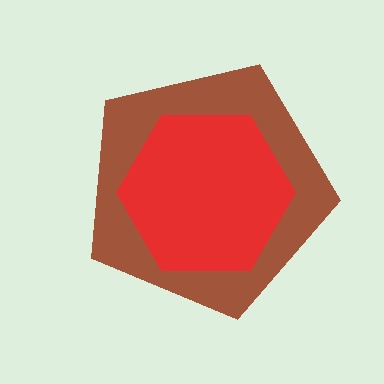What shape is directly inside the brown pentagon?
The red hexagon.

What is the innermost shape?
The red hexagon.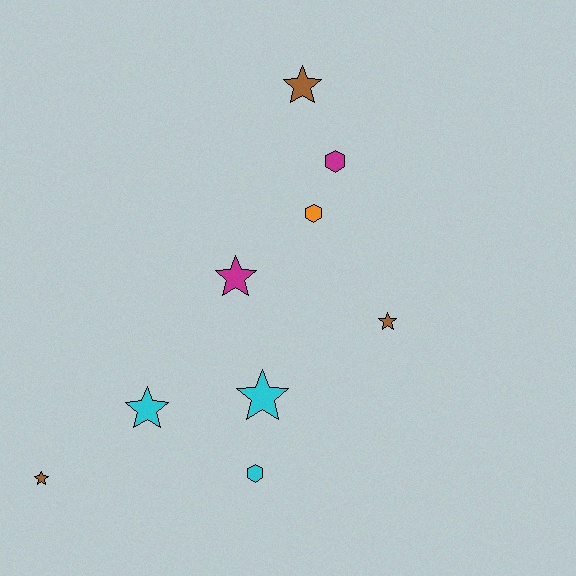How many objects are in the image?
There are 9 objects.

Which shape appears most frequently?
Star, with 6 objects.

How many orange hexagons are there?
There is 1 orange hexagon.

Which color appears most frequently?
Cyan, with 3 objects.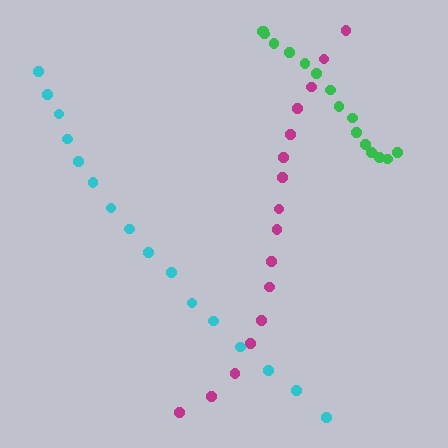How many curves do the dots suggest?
There are 3 distinct paths.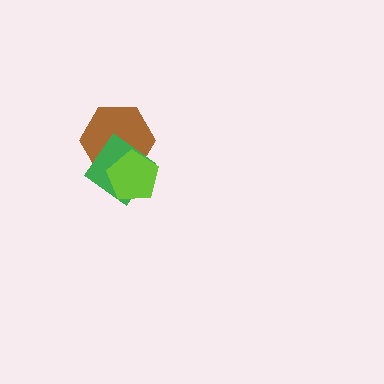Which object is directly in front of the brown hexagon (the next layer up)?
The green diamond is directly in front of the brown hexagon.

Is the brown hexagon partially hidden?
Yes, it is partially covered by another shape.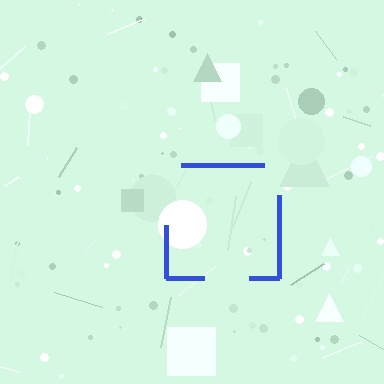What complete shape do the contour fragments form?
The contour fragments form a square.